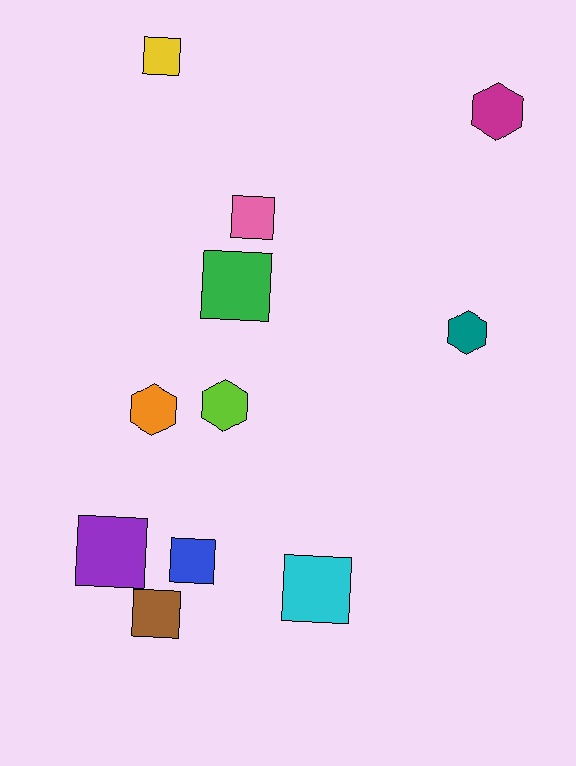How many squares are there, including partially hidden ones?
There are 7 squares.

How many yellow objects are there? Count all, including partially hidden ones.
There is 1 yellow object.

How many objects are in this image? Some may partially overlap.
There are 11 objects.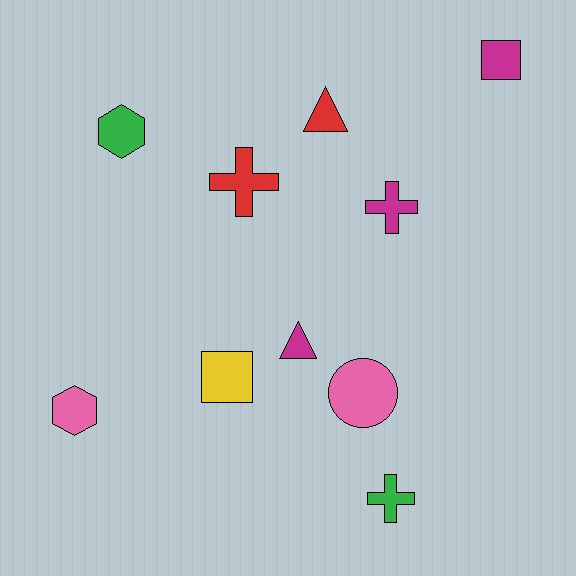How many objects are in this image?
There are 10 objects.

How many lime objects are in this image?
There are no lime objects.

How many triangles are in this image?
There are 2 triangles.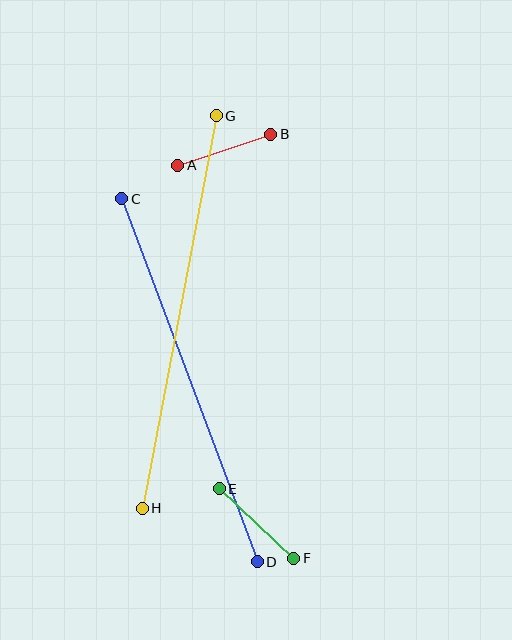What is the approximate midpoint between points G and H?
The midpoint is at approximately (179, 312) pixels.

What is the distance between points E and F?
The distance is approximately 102 pixels.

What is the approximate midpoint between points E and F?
The midpoint is at approximately (257, 523) pixels.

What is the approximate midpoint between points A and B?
The midpoint is at approximately (224, 150) pixels.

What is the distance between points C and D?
The distance is approximately 388 pixels.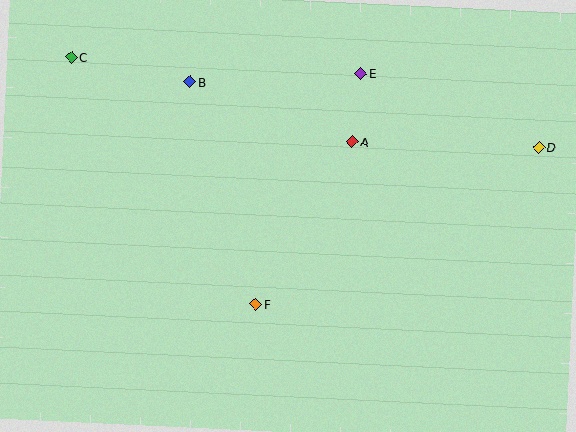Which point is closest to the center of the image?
Point F at (255, 305) is closest to the center.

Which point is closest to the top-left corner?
Point C is closest to the top-left corner.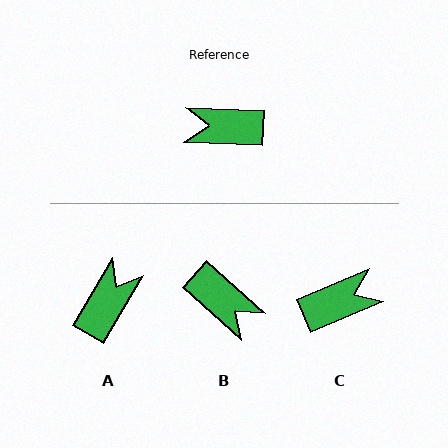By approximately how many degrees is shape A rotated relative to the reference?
Approximately 119 degrees clockwise.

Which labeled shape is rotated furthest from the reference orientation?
C, about 155 degrees away.